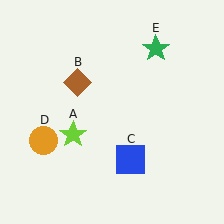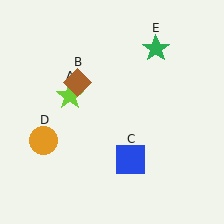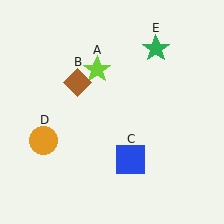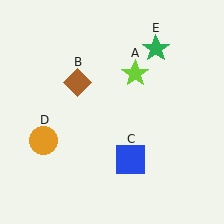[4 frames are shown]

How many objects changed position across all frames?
1 object changed position: lime star (object A).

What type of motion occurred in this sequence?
The lime star (object A) rotated clockwise around the center of the scene.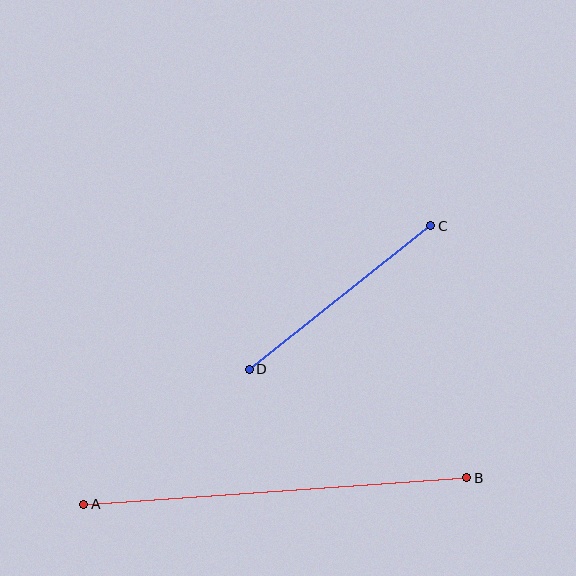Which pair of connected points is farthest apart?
Points A and B are farthest apart.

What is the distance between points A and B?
The distance is approximately 384 pixels.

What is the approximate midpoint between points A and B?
The midpoint is at approximately (275, 491) pixels.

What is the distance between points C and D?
The distance is approximately 231 pixels.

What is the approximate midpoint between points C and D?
The midpoint is at approximately (340, 298) pixels.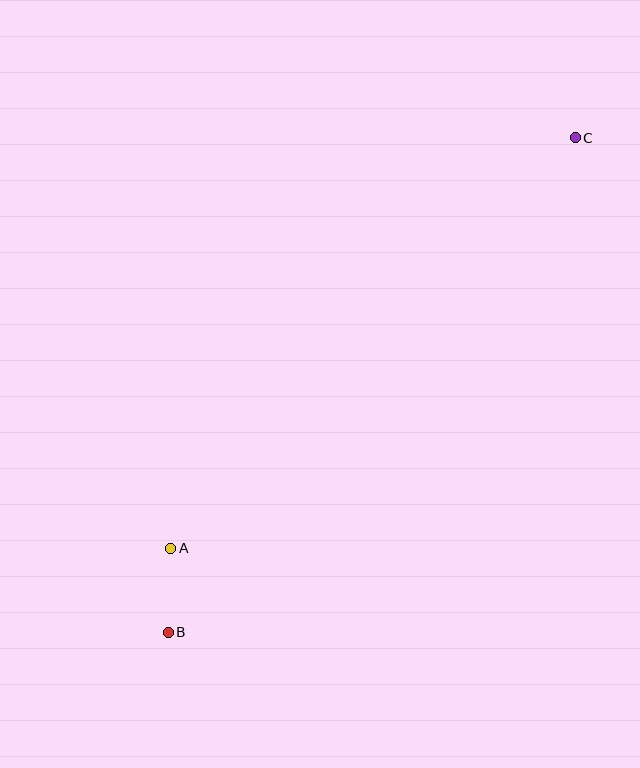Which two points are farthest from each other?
Points B and C are farthest from each other.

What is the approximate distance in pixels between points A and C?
The distance between A and C is approximately 577 pixels.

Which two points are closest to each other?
Points A and B are closest to each other.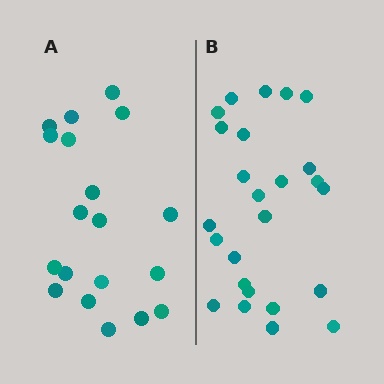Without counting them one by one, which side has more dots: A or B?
Region B (the right region) has more dots.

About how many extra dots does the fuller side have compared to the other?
Region B has about 6 more dots than region A.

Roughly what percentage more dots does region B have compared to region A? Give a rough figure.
About 30% more.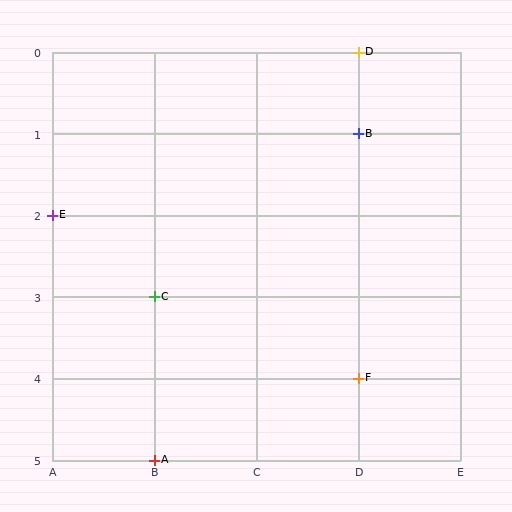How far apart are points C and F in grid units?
Points C and F are 2 columns and 1 row apart (about 2.2 grid units diagonally).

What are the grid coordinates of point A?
Point A is at grid coordinates (B, 5).